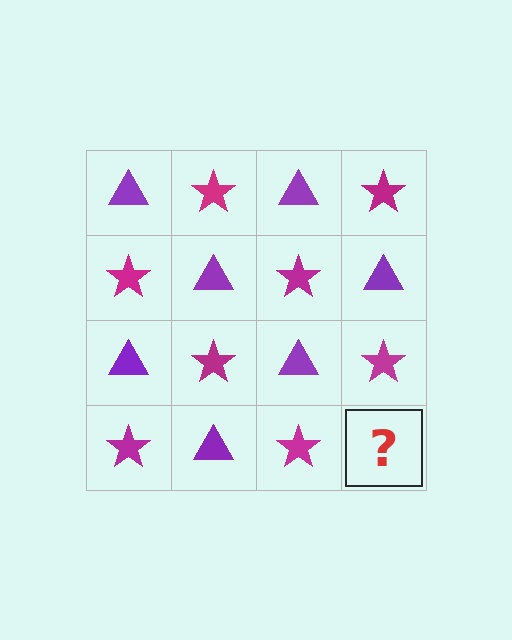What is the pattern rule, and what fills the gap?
The rule is that it alternates purple triangle and magenta star in a checkerboard pattern. The gap should be filled with a purple triangle.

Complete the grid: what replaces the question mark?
The question mark should be replaced with a purple triangle.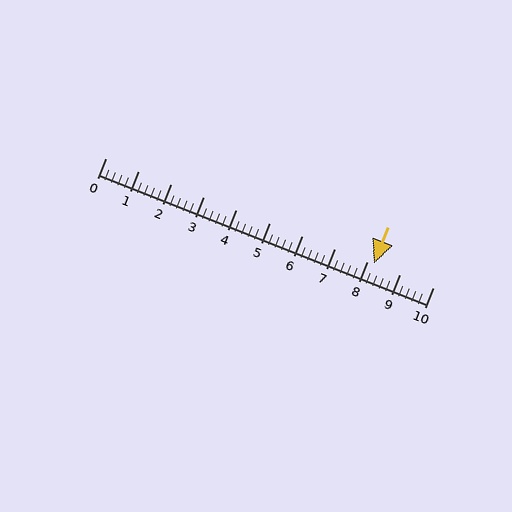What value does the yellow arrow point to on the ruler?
The yellow arrow points to approximately 8.2.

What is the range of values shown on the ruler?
The ruler shows values from 0 to 10.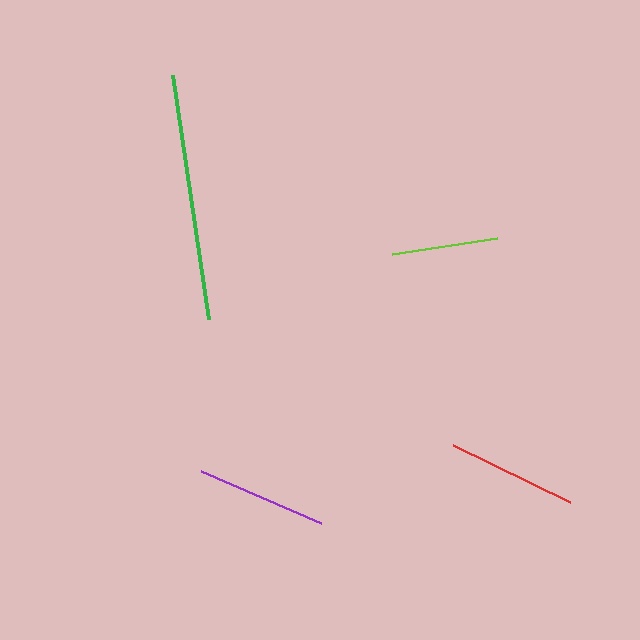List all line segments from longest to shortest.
From longest to shortest: green, purple, red, lime.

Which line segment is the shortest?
The lime line is the shortest at approximately 106 pixels.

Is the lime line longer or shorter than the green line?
The green line is longer than the lime line.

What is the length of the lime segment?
The lime segment is approximately 106 pixels long.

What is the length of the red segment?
The red segment is approximately 129 pixels long.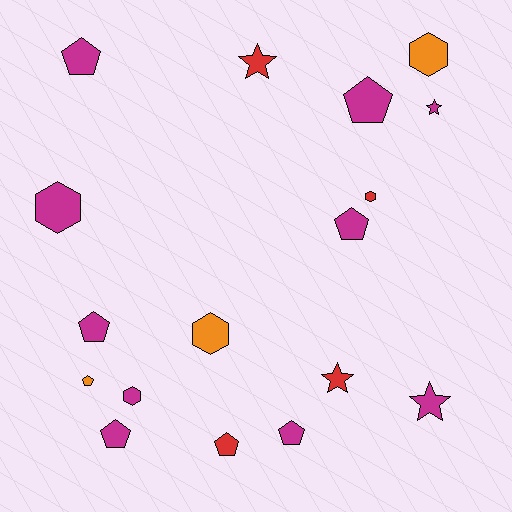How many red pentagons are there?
There is 1 red pentagon.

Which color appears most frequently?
Magenta, with 10 objects.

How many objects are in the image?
There are 17 objects.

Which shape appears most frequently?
Pentagon, with 8 objects.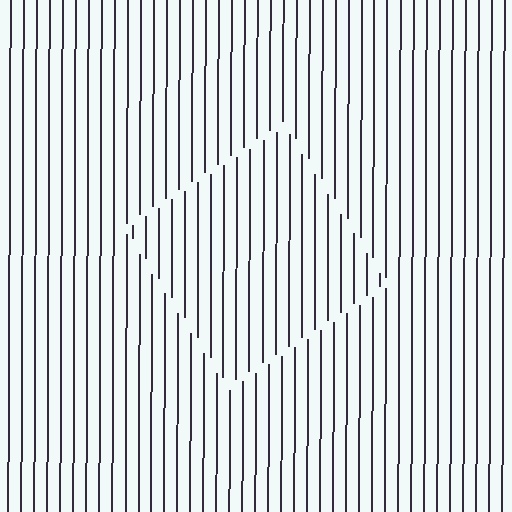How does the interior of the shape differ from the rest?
The interior of the shape contains the same grating, shifted by half a period — the contour is defined by the phase discontinuity where line-ends from the inner and outer gratings abut.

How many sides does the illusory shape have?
4 sides — the line-ends trace a square.